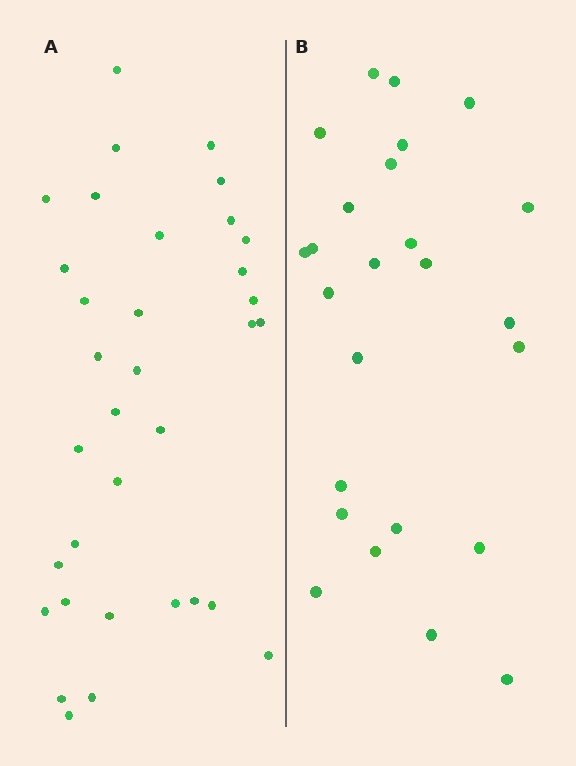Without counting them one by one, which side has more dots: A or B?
Region A (the left region) has more dots.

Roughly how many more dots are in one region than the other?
Region A has roughly 8 or so more dots than region B.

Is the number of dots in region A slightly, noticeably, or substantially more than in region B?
Region A has noticeably more, but not dramatically so. The ratio is roughly 1.4 to 1.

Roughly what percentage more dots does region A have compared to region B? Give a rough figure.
About 35% more.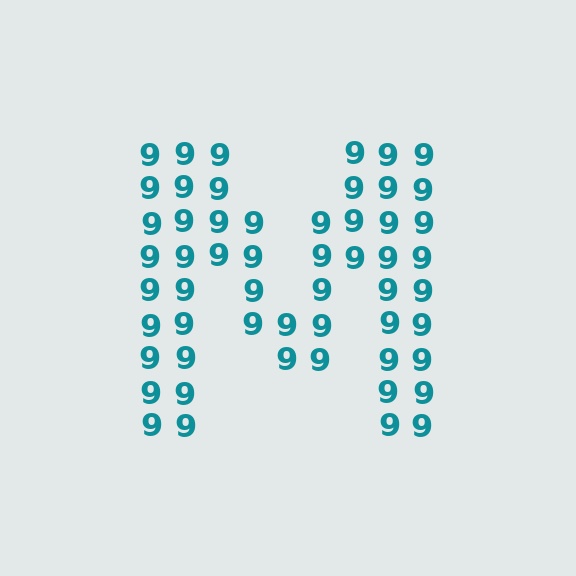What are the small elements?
The small elements are digit 9's.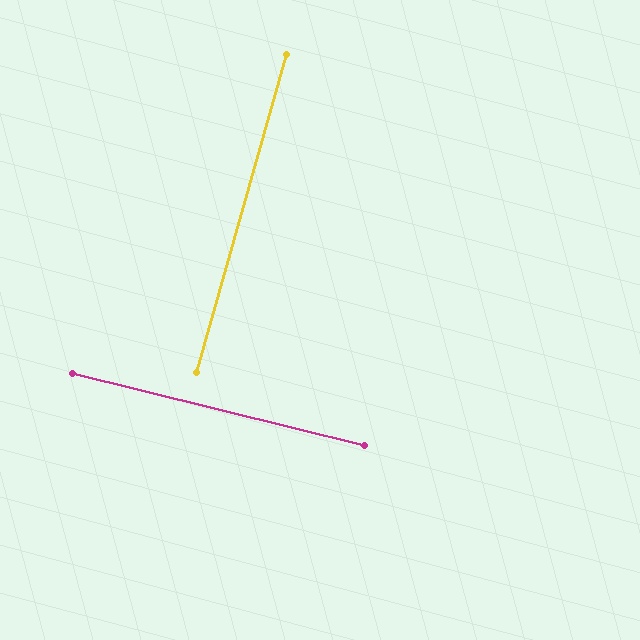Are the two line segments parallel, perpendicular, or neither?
Perpendicular — they meet at approximately 88°.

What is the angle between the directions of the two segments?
Approximately 88 degrees.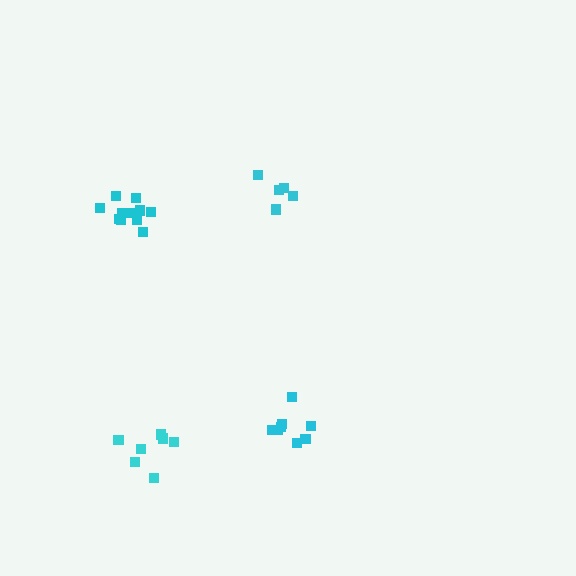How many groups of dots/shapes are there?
There are 4 groups.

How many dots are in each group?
Group 1: 5 dots, Group 2: 7 dots, Group 3: 8 dots, Group 4: 11 dots (31 total).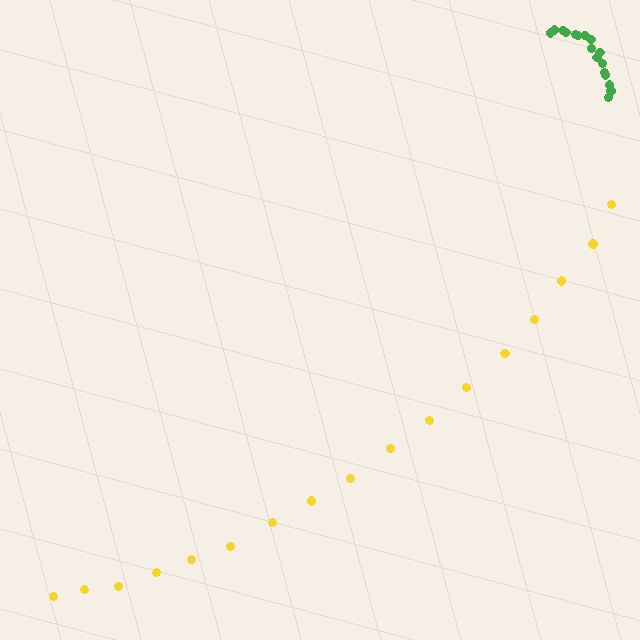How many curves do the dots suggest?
There are 2 distinct paths.